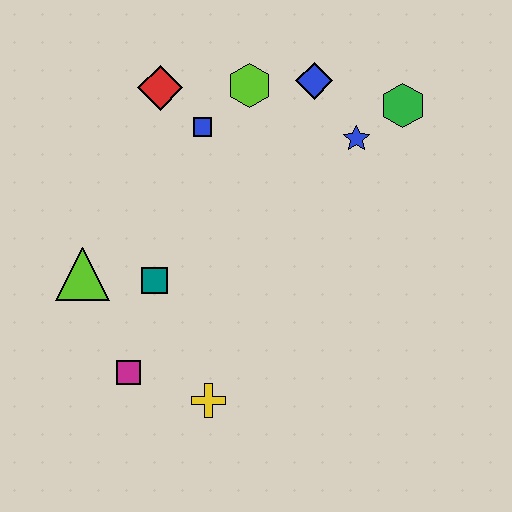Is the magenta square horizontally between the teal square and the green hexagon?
No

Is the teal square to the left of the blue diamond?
Yes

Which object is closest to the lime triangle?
The teal square is closest to the lime triangle.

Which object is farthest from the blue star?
The magenta square is farthest from the blue star.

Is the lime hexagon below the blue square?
No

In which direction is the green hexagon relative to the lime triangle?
The green hexagon is to the right of the lime triangle.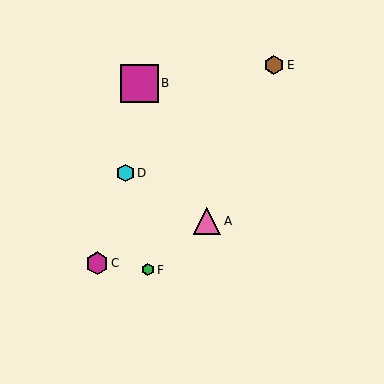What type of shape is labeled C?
Shape C is a magenta hexagon.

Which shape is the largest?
The magenta square (labeled B) is the largest.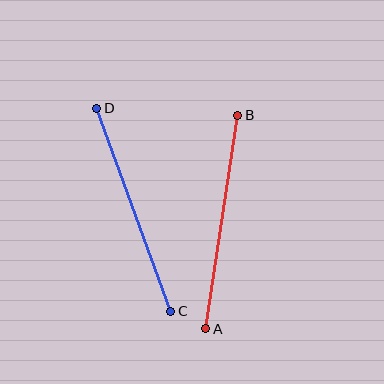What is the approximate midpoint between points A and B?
The midpoint is at approximately (222, 222) pixels.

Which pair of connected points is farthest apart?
Points C and D are farthest apart.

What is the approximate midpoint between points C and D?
The midpoint is at approximately (134, 210) pixels.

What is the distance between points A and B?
The distance is approximately 216 pixels.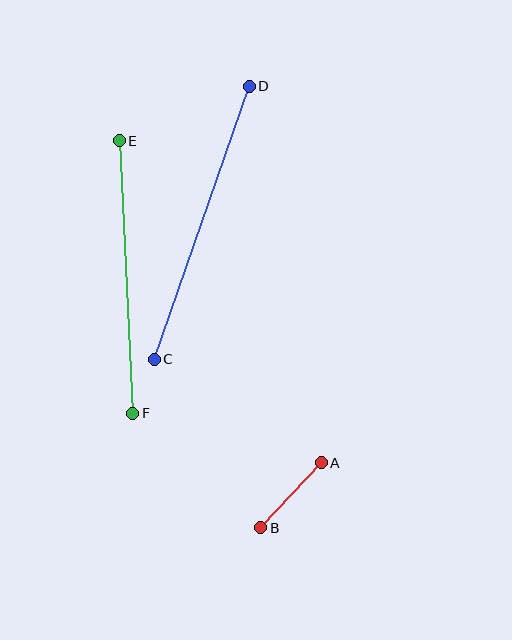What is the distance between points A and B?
The distance is approximately 89 pixels.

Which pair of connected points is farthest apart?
Points C and D are farthest apart.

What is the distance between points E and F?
The distance is approximately 273 pixels.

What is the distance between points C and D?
The distance is approximately 289 pixels.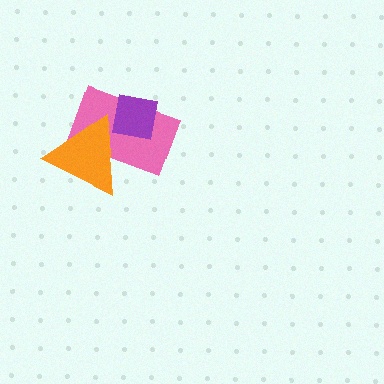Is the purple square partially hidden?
No, no other shape covers it.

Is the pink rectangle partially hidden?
Yes, it is partially covered by another shape.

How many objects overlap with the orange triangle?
2 objects overlap with the orange triangle.